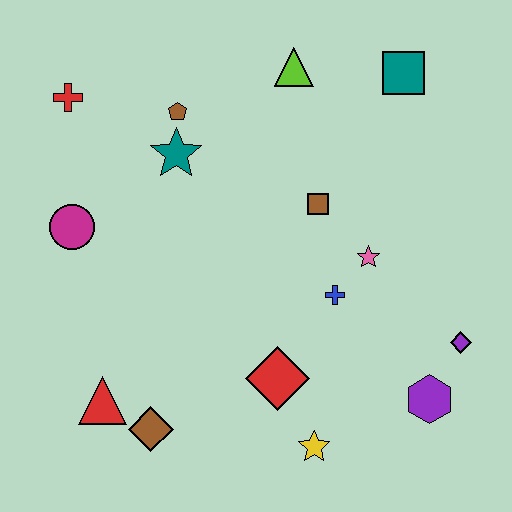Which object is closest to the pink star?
The blue cross is closest to the pink star.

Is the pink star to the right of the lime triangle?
Yes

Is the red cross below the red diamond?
No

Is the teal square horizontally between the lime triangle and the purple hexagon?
Yes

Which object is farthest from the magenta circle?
The purple diamond is farthest from the magenta circle.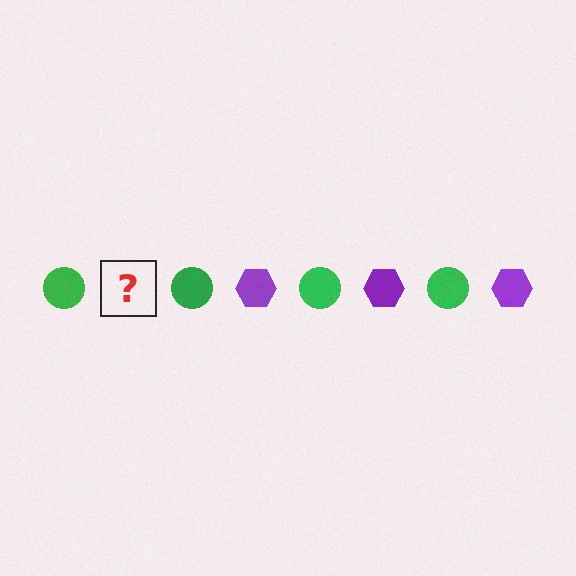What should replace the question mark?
The question mark should be replaced with a purple hexagon.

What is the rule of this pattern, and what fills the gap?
The rule is that the pattern alternates between green circle and purple hexagon. The gap should be filled with a purple hexagon.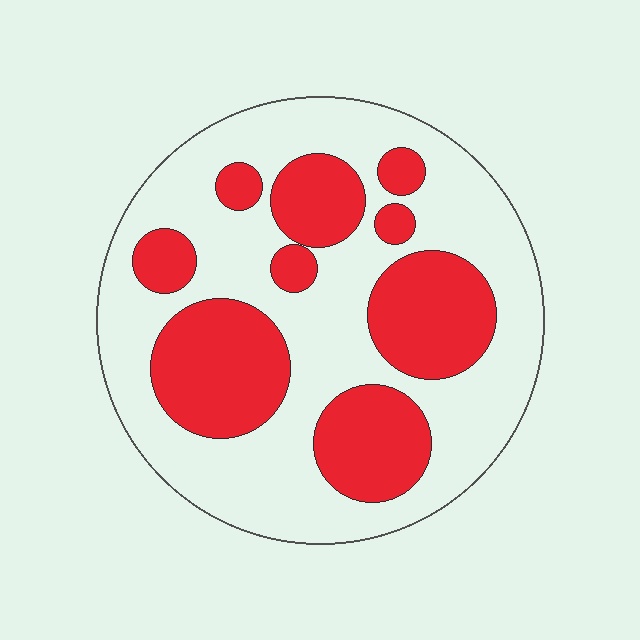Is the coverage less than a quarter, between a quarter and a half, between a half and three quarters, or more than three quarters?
Between a quarter and a half.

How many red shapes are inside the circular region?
9.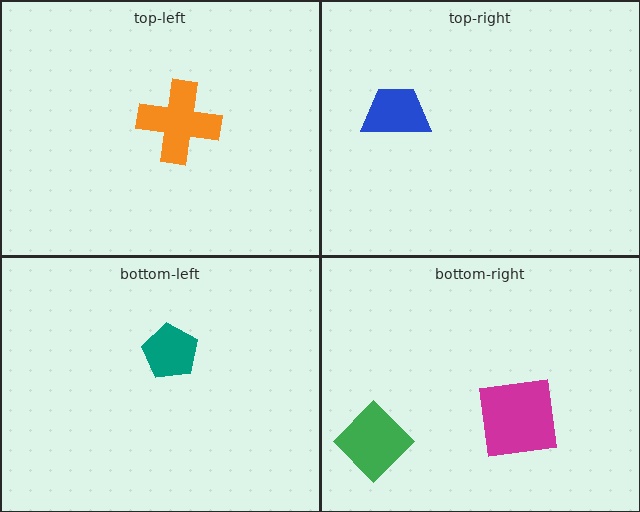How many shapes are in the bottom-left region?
1.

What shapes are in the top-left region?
The orange cross.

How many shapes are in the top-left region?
1.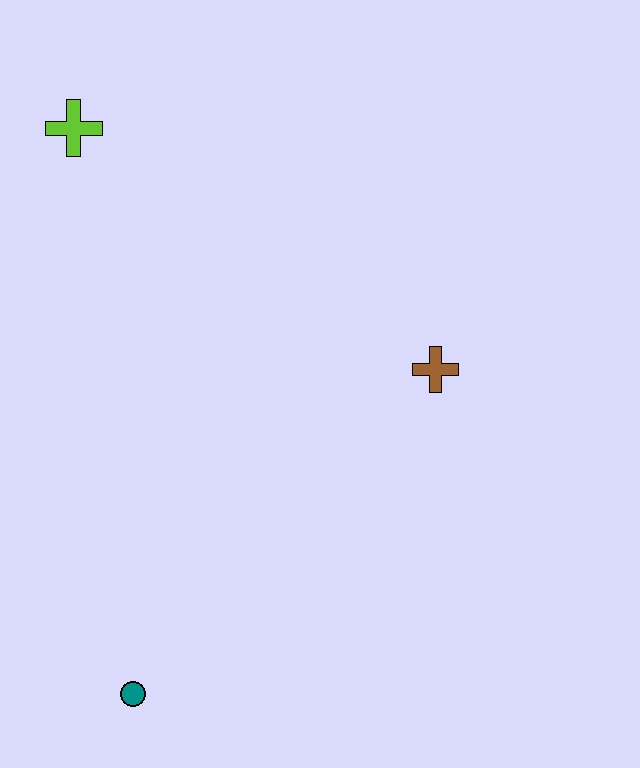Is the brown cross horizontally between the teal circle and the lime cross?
No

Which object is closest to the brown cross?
The lime cross is closest to the brown cross.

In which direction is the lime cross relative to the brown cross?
The lime cross is to the left of the brown cross.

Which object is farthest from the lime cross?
The teal circle is farthest from the lime cross.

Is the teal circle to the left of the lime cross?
No